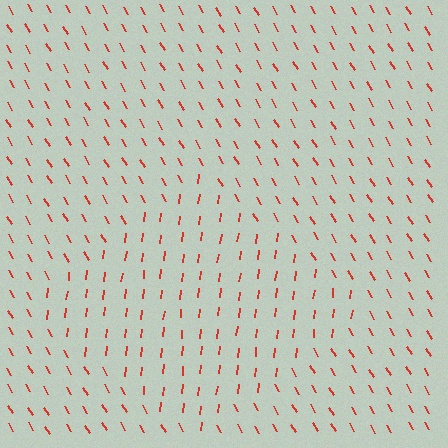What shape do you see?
I see a diamond.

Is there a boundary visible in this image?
Yes, there is a texture boundary formed by a change in line orientation.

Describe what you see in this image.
The image is filled with small red line segments. A diamond region in the image has lines oriented differently from the surrounding lines, creating a visible texture boundary.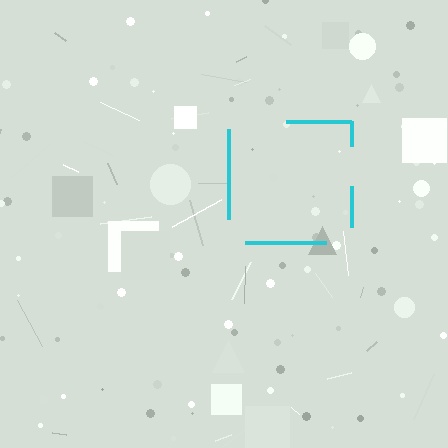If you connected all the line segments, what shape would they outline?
They would outline a square.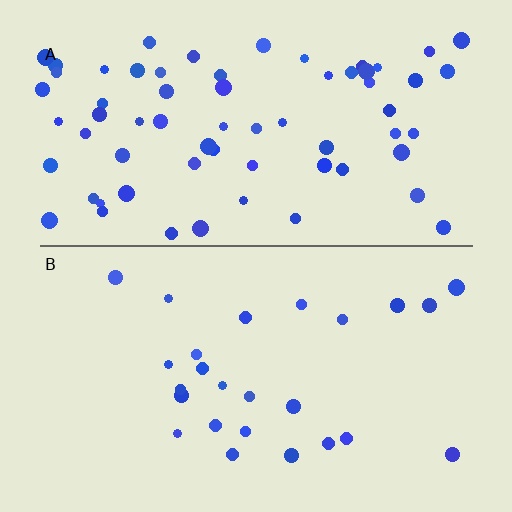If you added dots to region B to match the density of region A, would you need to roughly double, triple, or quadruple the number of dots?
Approximately triple.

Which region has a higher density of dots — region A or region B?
A (the top).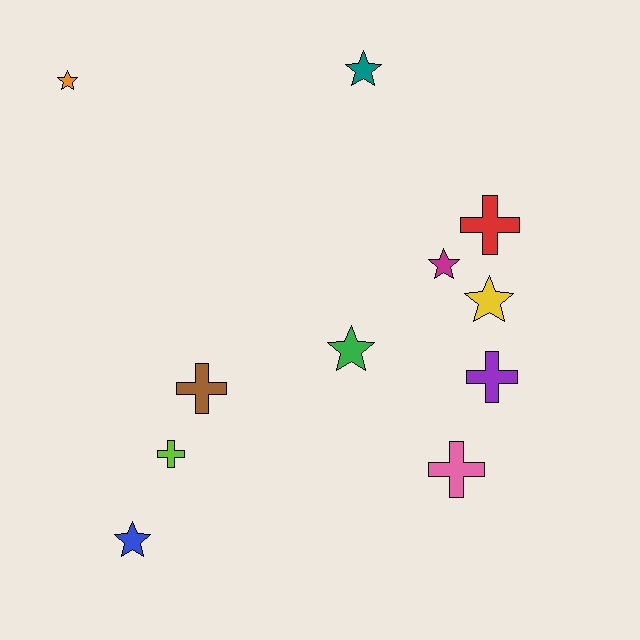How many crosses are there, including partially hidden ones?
There are 5 crosses.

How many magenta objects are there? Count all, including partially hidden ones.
There is 1 magenta object.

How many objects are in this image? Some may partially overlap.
There are 11 objects.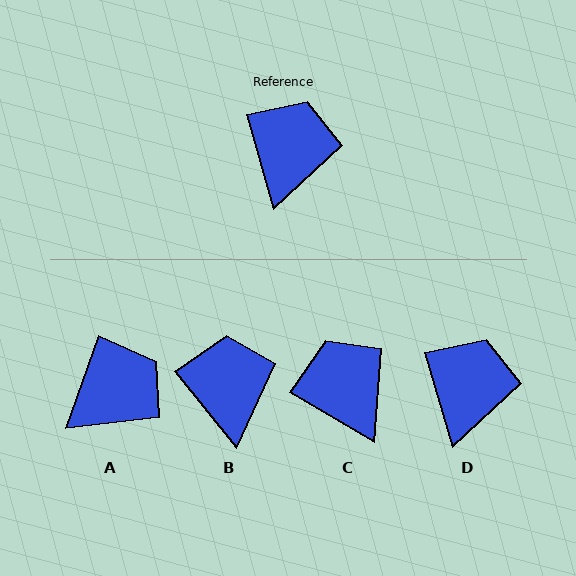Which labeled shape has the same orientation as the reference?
D.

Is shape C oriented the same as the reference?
No, it is off by about 44 degrees.